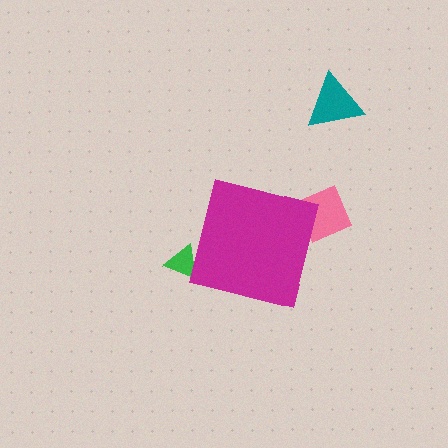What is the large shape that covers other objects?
A magenta square.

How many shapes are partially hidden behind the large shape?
2 shapes are partially hidden.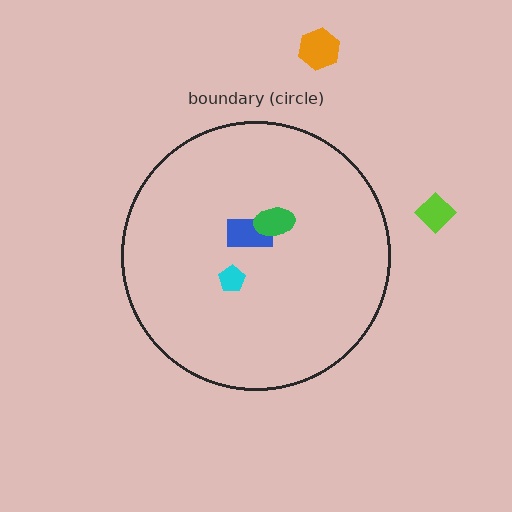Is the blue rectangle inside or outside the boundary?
Inside.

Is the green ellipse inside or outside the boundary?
Inside.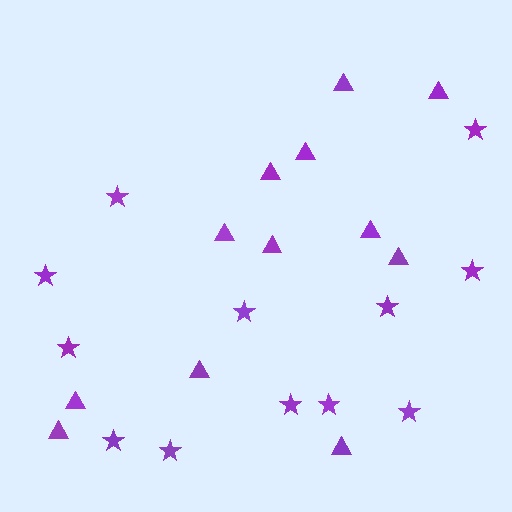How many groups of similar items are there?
There are 2 groups: one group of triangles (12) and one group of stars (12).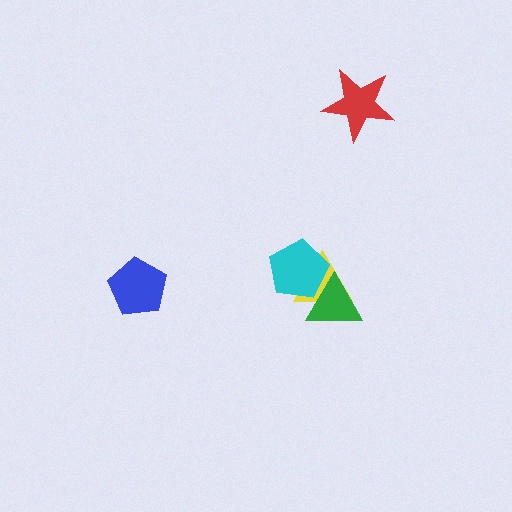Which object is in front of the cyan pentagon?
The green triangle is in front of the cyan pentagon.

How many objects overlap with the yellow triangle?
2 objects overlap with the yellow triangle.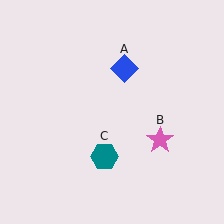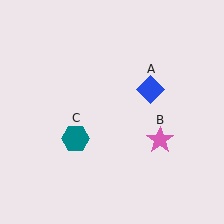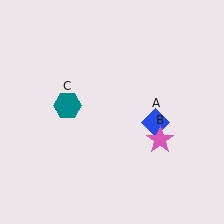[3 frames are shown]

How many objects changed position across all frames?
2 objects changed position: blue diamond (object A), teal hexagon (object C).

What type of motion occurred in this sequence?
The blue diamond (object A), teal hexagon (object C) rotated clockwise around the center of the scene.